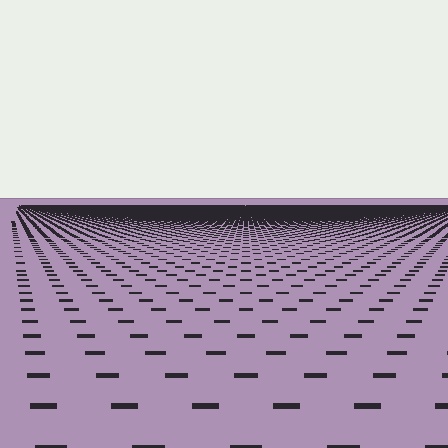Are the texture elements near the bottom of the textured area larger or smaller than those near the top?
Larger. Near the bottom, elements are closer to the viewer and appear at a bigger on-screen size.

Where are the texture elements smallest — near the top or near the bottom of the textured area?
Near the top.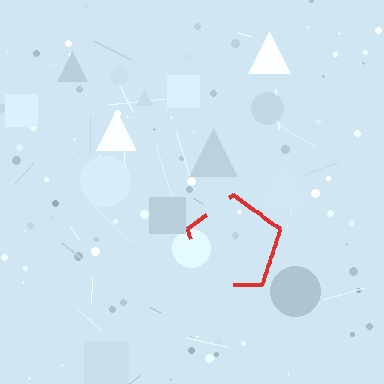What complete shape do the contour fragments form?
The contour fragments form a pentagon.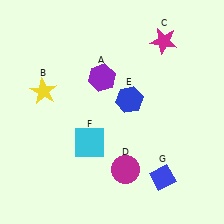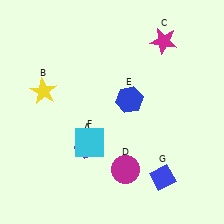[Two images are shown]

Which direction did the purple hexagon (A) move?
The purple hexagon (A) moved down.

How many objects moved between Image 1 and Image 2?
1 object moved between the two images.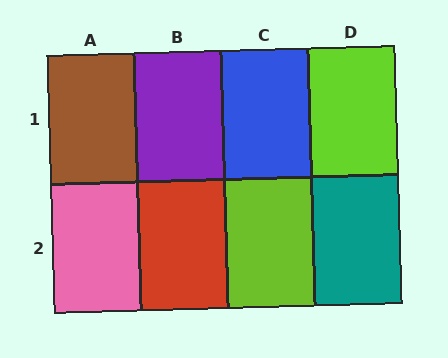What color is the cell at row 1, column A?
Brown.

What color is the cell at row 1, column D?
Lime.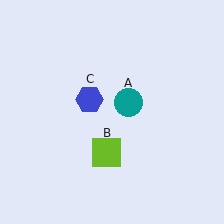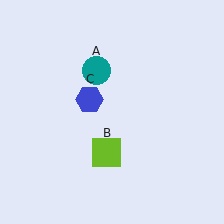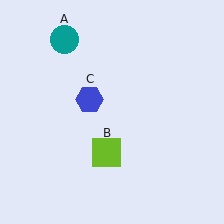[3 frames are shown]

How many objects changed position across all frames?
1 object changed position: teal circle (object A).